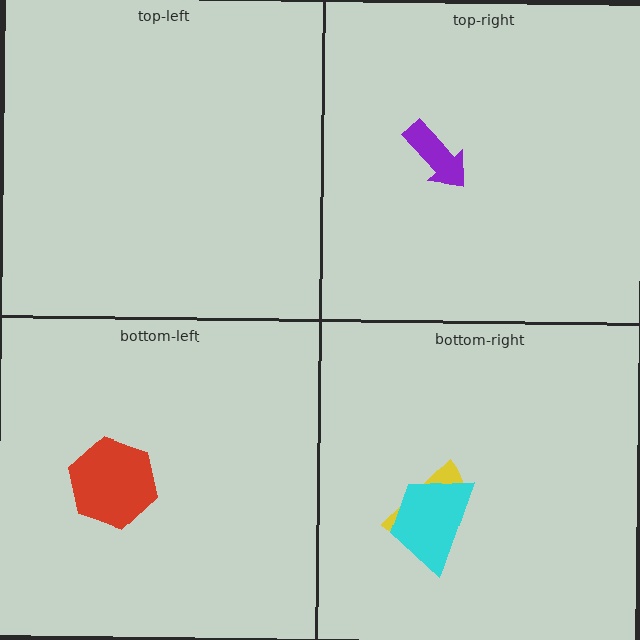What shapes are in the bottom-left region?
The red hexagon.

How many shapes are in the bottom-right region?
2.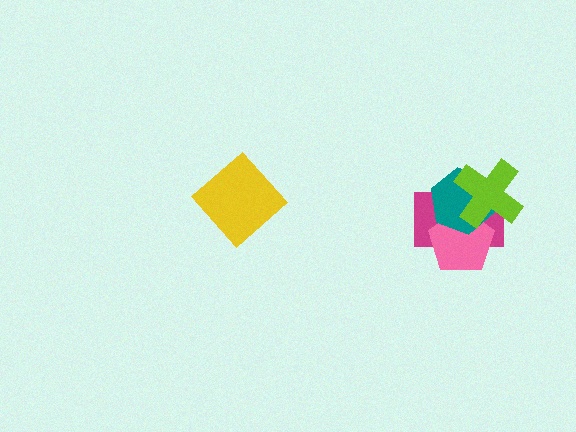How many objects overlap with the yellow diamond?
0 objects overlap with the yellow diamond.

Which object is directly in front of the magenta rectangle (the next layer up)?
The pink pentagon is directly in front of the magenta rectangle.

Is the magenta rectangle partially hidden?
Yes, it is partially covered by another shape.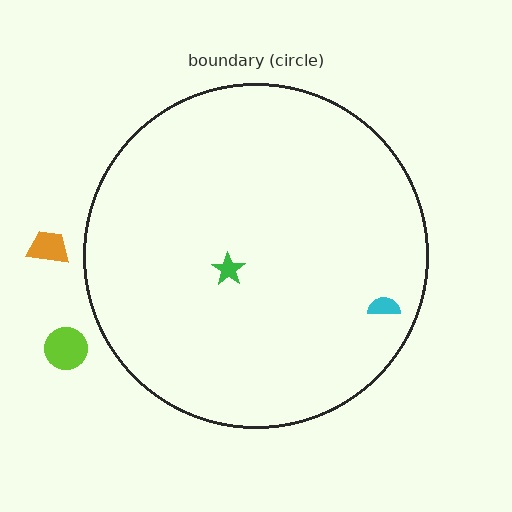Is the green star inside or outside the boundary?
Inside.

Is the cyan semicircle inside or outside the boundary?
Inside.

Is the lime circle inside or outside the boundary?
Outside.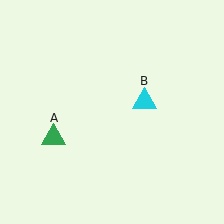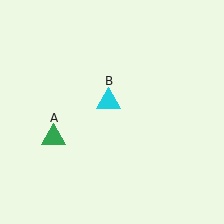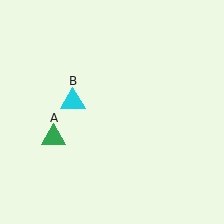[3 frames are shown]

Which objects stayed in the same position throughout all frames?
Green triangle (object A) remained stationary.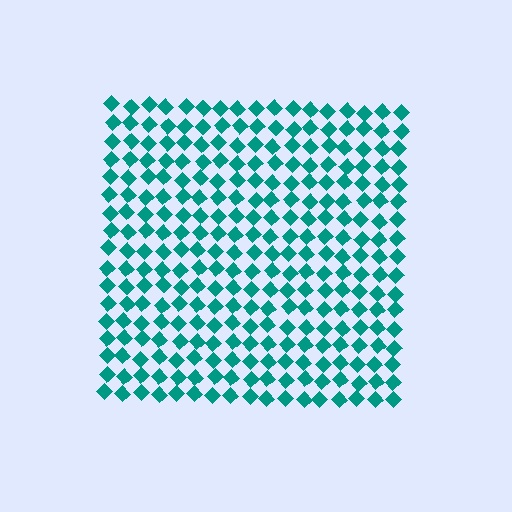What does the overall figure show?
The overall figure shows a square.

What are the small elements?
The small elements are diamonds.